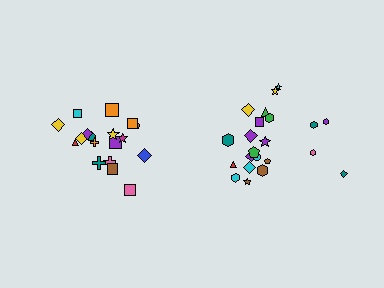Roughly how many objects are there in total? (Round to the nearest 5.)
Roughly 40 objects in total.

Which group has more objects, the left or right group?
The right group.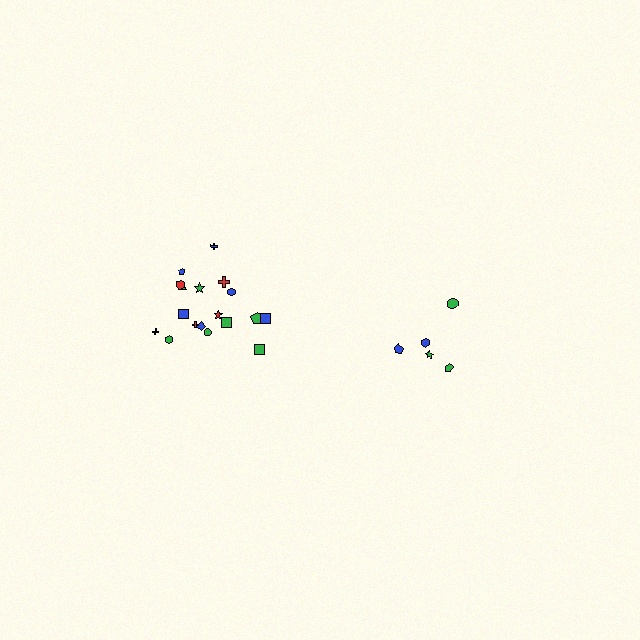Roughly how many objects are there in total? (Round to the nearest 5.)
Roughly 25 objects in total.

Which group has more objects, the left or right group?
The left group.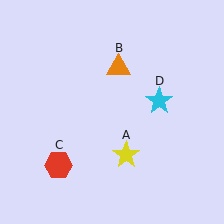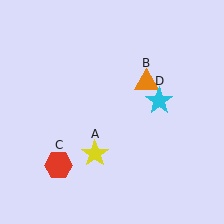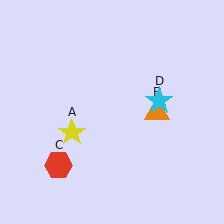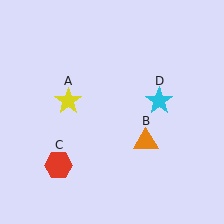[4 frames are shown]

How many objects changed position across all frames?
2 objects changed position: yellow star (object A), orange triangle (object B).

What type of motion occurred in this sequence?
The yellow star (object A), orange triangle (object B) rotated clockwise around the center of the scene.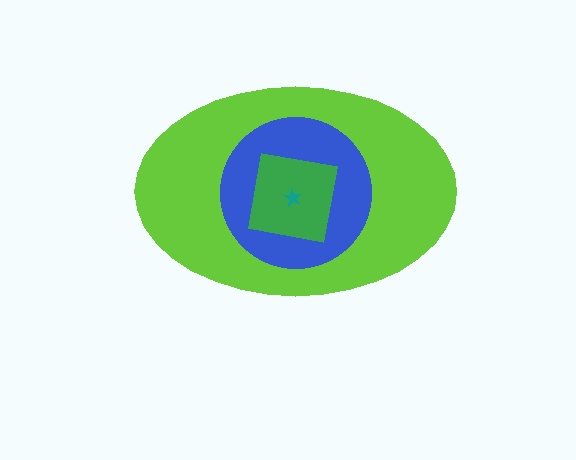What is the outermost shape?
The lime ellipse.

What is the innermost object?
The teal star.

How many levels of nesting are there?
4.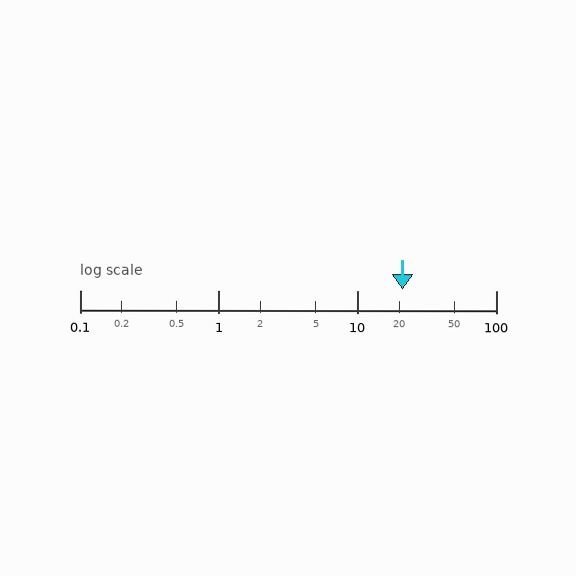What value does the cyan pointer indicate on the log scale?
The pointer indicates approximately 21.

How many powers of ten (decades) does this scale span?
The scale spans 3 decades, from 0.1 to 100.